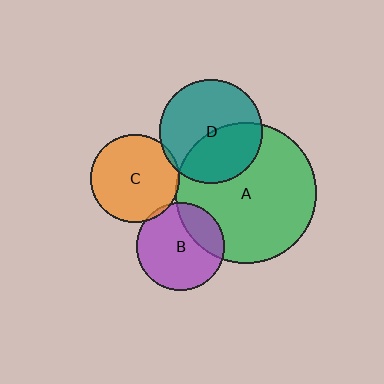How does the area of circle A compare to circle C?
Approximately 2.5 times.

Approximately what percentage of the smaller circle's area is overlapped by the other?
Approximately 5%.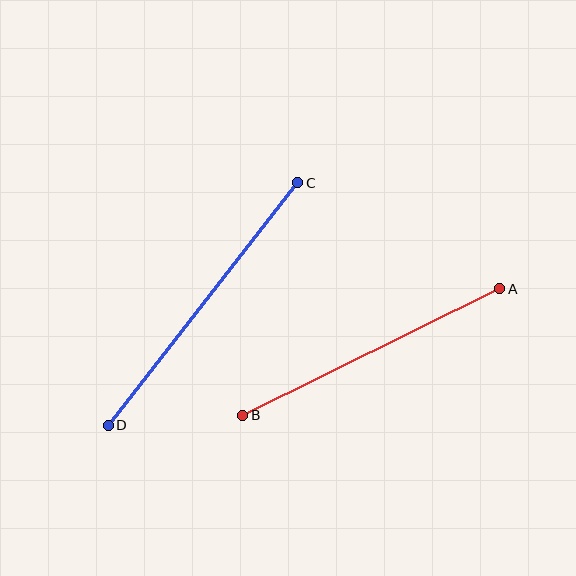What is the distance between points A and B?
The distance is approximately 286 pixels.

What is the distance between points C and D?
The distance is approximately 307 pixels.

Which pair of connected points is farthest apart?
Points C and D are farthest apart.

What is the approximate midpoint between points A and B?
The midpoint is at approximately (371, 352) pixels.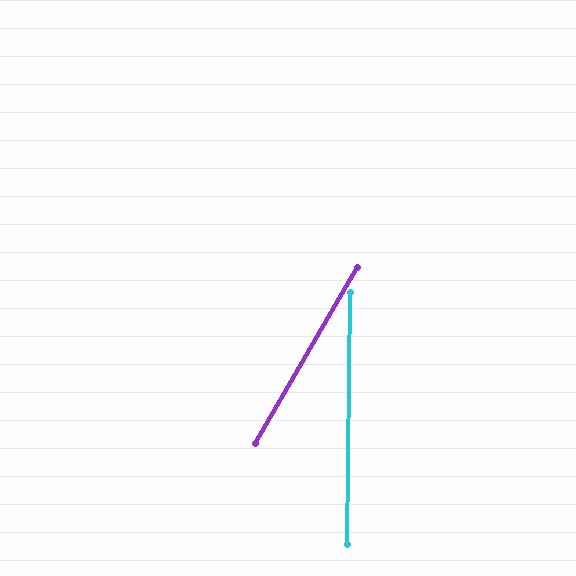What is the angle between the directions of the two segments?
Approximately 30 degrees.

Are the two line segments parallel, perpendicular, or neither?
Neither parallel nor perpendicular — they differ by about 30°.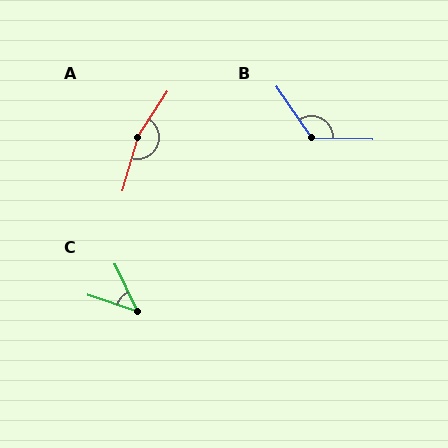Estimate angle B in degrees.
Approximately 126 degrees.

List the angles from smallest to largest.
C (46°), B (126°), A (162°).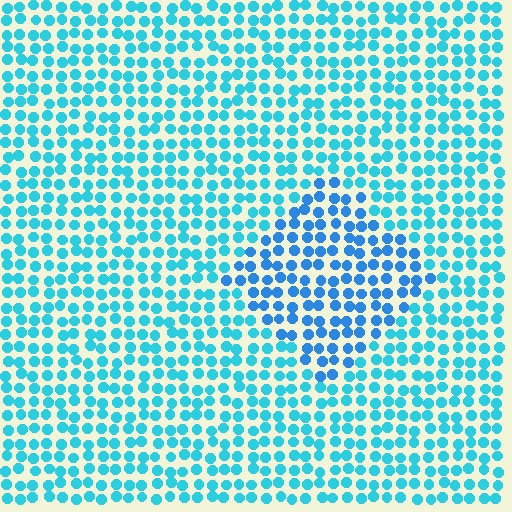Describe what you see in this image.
The image is filled with small cyan elements in a uniform arrangement. A diamond-shaped region is visible where the elements are tinted to a slightly different hue, forming a subtle color boundary.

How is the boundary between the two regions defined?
The boundary is defined purely by a slight shift in hue (about 24 degrees). Spacing, size, and orientation are identical on both sides.